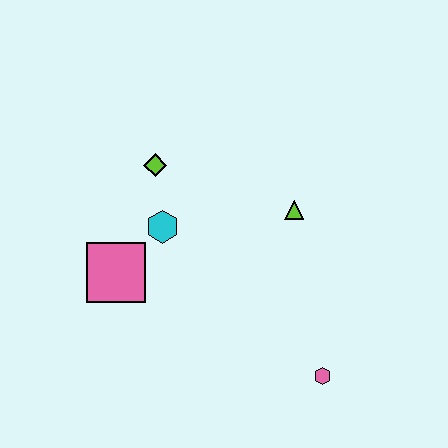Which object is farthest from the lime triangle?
The pink square is farthest from the lime triangle.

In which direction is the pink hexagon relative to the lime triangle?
The pink hexagon is below the lime triangle.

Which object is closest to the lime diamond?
The cyan hexagon is closest to the lime diamond.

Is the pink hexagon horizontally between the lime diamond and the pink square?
No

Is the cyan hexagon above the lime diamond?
No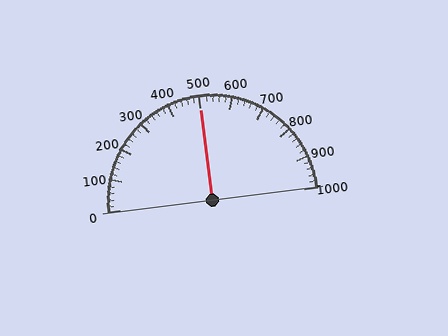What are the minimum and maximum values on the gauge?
The gauge ranges from 0 to 1000.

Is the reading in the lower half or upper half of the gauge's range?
The reading is in the upper half of the range (0 to 1000).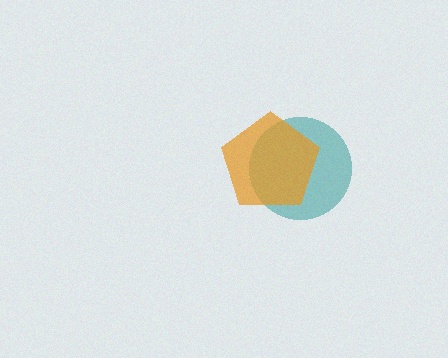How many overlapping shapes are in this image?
There are 2 overlapping shapes in the image.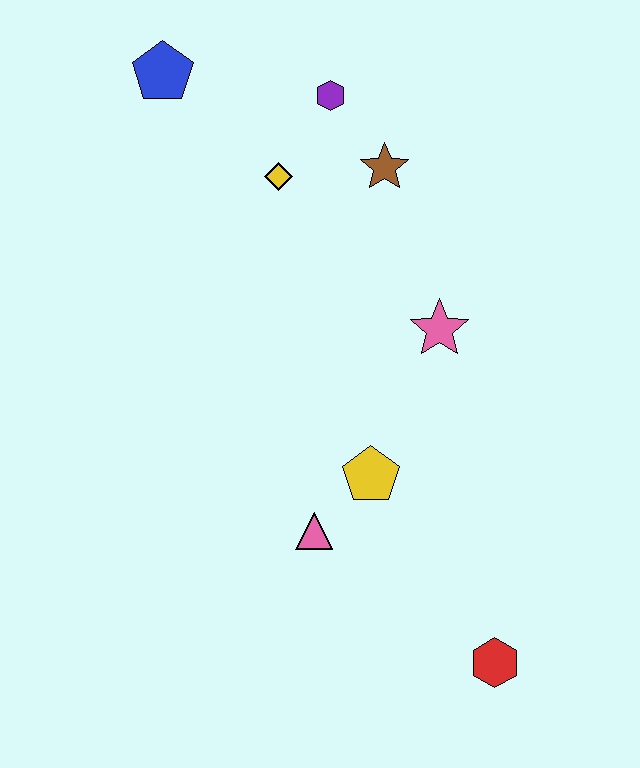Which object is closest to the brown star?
The purple hexagon is closest to the brown star.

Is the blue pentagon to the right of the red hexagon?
No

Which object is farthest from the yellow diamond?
The red hexagon is farthest from the yellow diamond.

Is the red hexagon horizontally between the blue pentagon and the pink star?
No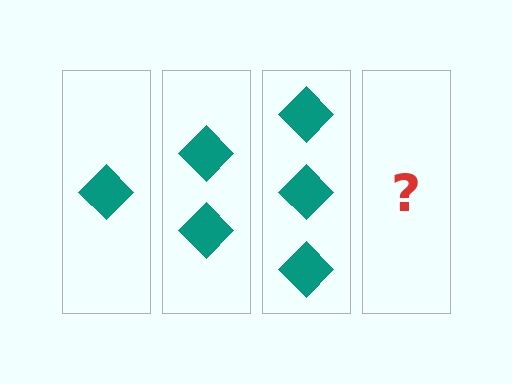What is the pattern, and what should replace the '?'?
The pattern is that each step adds one more diamond. The '?' should be 4 diamonds.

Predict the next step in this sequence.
The next step is 4 diamonds.